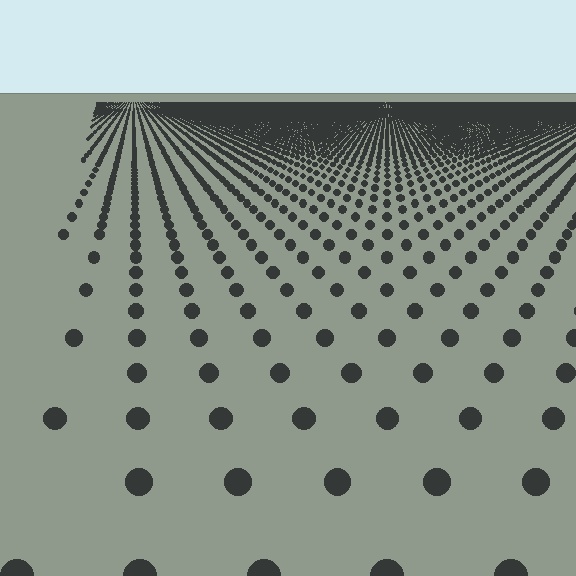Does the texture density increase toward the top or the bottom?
Density increases toward the top.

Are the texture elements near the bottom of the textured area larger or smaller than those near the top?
Larger. Near the bottom, elements are closer to the viewer and appear at a bigger on-screen size.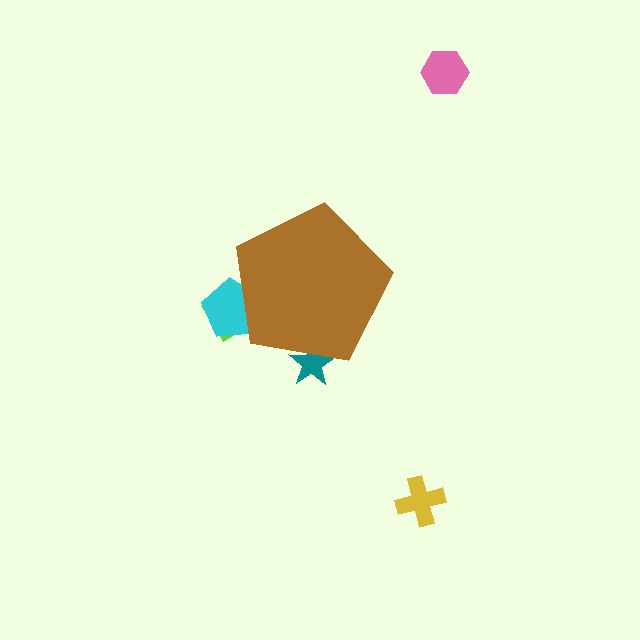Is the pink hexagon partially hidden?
No, the pink hexagon is fully visible.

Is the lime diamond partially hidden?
Yes, the lime diamond is partially hidden behind the brown pentagon.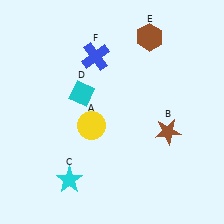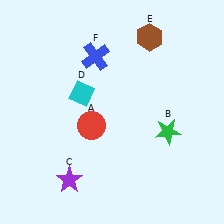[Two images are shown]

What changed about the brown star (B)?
In Image 1, B is brown. In Image 2, it changed to green.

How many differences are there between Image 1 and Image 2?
There are 3 differences between the two images.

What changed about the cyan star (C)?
In Image 1, C is cyan. In Image 2, it changed to purple.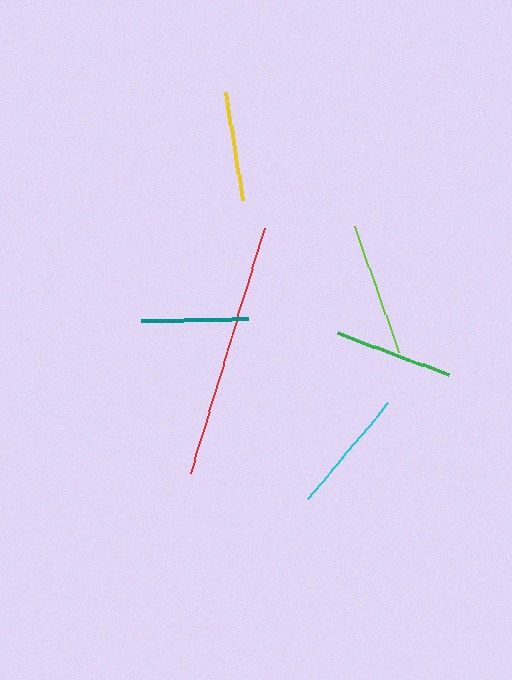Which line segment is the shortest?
The teal line is the shortest at approximately 107 pixels.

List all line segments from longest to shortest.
From longest to shortest: red, lime, cyan, green, yellow, teal.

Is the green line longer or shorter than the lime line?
The lime line is longer than the green line.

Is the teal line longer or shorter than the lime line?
The lime line is longer than the teal line.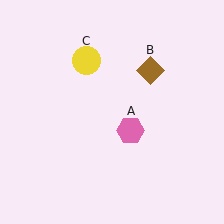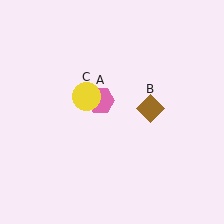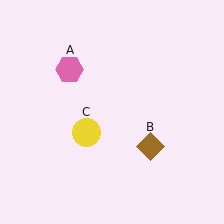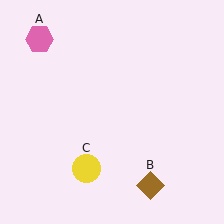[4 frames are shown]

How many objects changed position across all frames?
3 objects changed position: pink hexagon (object A), brown diamond (object B), yellow circle (object C).